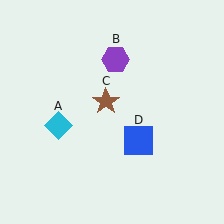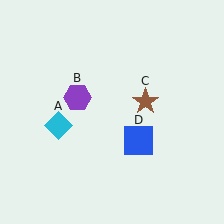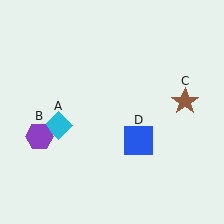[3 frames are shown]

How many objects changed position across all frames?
2 objects changed position: purple hexagon (object B), brown star (object C).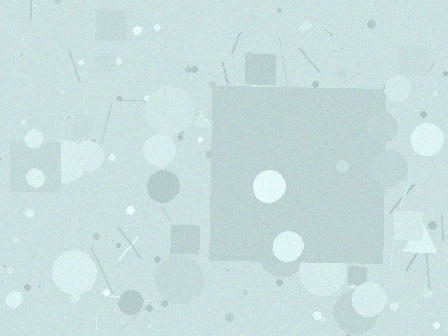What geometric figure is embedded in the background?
A square is embedded in the background.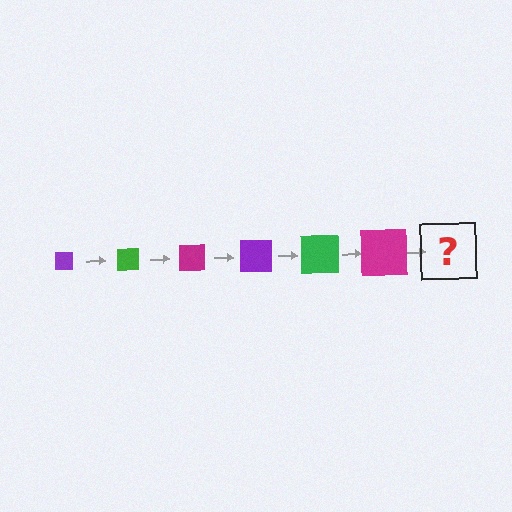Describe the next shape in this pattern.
It should be a purple square, larger than the previous one.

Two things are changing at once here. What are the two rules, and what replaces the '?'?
The two rules are that the square grows larger each step and the color cycles through purple, green, and magenta. The '?' should be a purple square, larger than the previous one.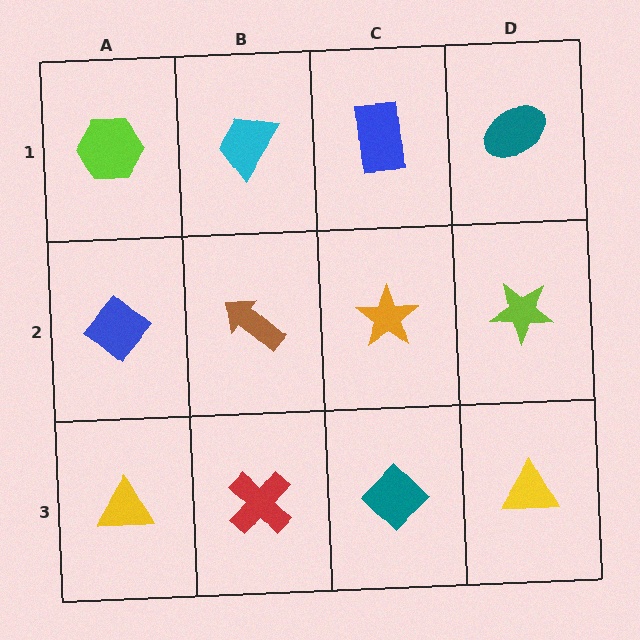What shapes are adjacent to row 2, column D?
A teal ellipse (row 1, column D), a yellow triangle (row 3, column D), an orange star (row 2, column C).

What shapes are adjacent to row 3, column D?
A lime star (row 2, column D), a teal diamond (row 3, column C).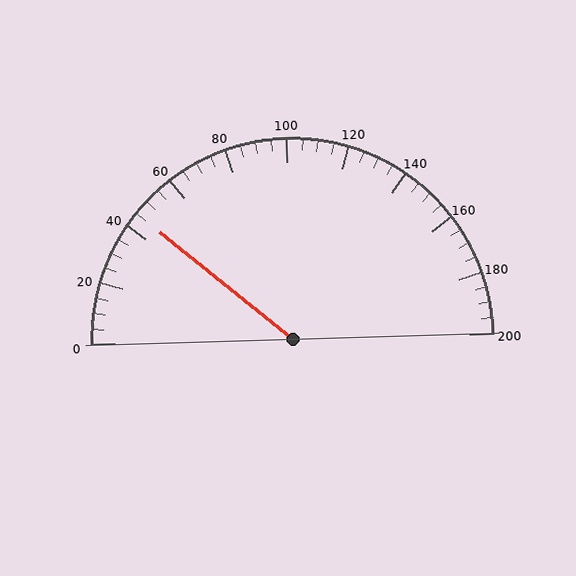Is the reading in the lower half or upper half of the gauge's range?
The reading is in the lower half of the range (0 to 200).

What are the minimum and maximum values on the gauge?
The gauge ranges from 0 to 200.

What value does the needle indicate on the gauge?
The needle indicates approximately 45.